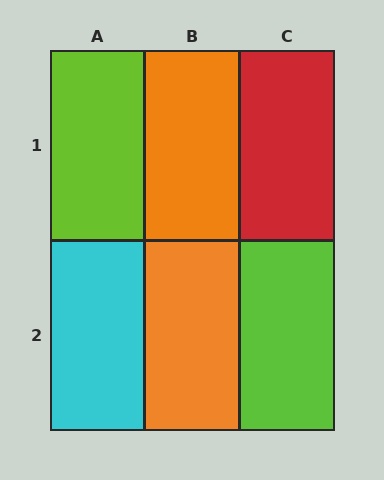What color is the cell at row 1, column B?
Orange.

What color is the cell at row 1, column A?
Lime.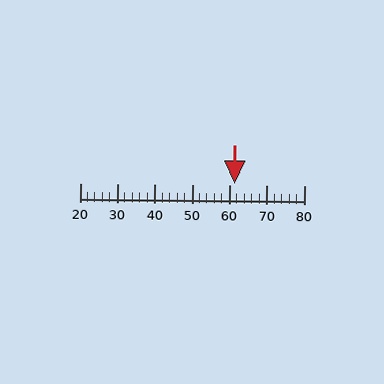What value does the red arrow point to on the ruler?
The red arrow points to approximately 61.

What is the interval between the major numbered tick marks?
The major tick marks are spaced 10 units apart.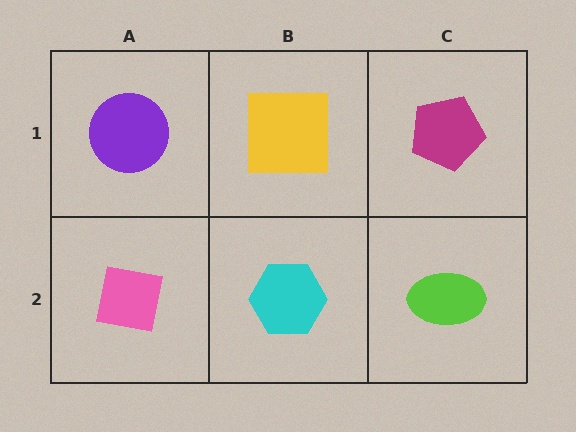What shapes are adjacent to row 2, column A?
A purple circle (row 1, column A), a cyan hexagon (row 2, column B).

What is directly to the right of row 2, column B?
A lime ellipse.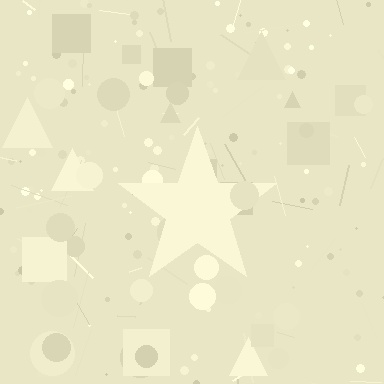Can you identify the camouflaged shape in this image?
The camouflaged shape is a star.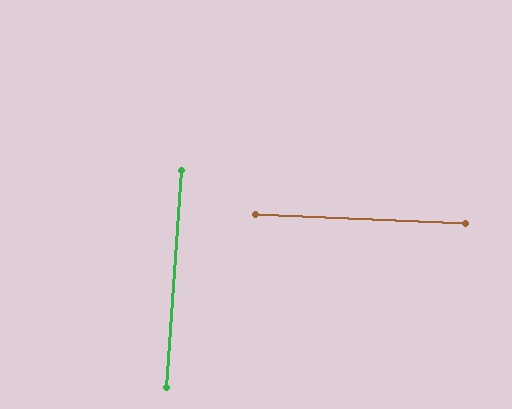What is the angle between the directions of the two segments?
Approximately 89 degrees.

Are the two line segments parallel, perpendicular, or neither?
Perpendicular — they meet at approximately 89°.